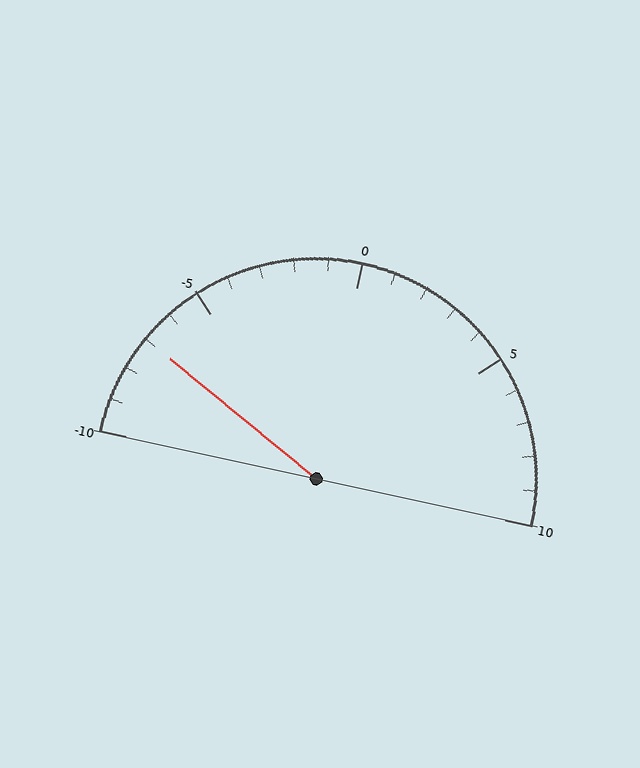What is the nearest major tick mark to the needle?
The nearest major tick mark is -5.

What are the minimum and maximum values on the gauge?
The gauge ranges from -10 to 10.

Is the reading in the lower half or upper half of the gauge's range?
The reading is in the lower half of the range (-10 to 10).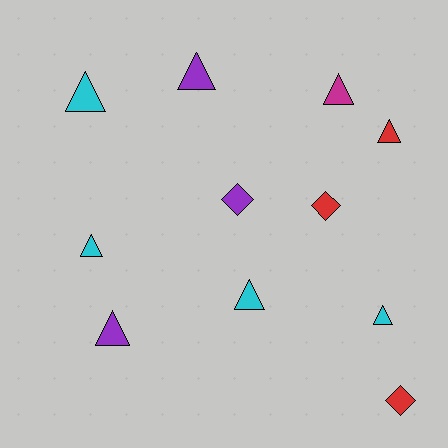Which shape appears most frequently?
Triangle, with 8 objects.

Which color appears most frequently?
Cyan, with 4 objects.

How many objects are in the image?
There are 11 objects.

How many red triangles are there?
There is 1 red triangle.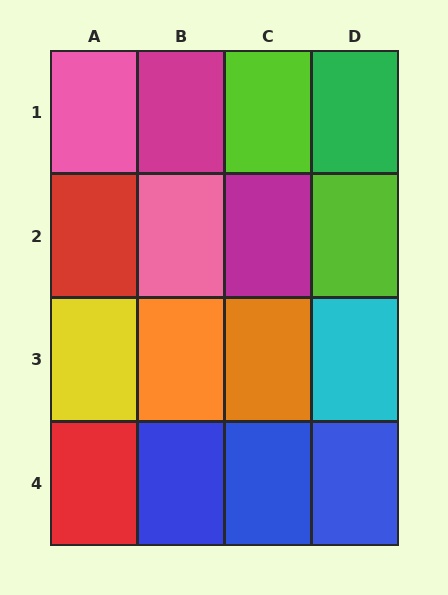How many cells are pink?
2 cells are pink.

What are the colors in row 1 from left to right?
Pink, magenta, lime, green.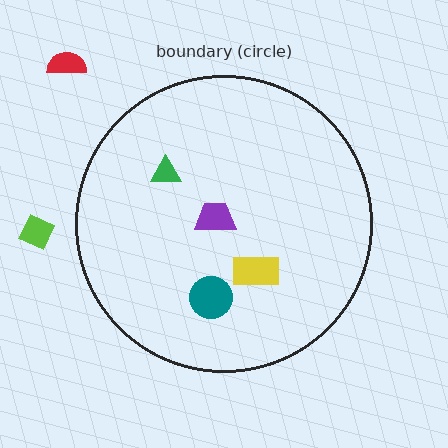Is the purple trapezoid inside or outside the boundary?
Inside.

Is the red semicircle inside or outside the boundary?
Outside.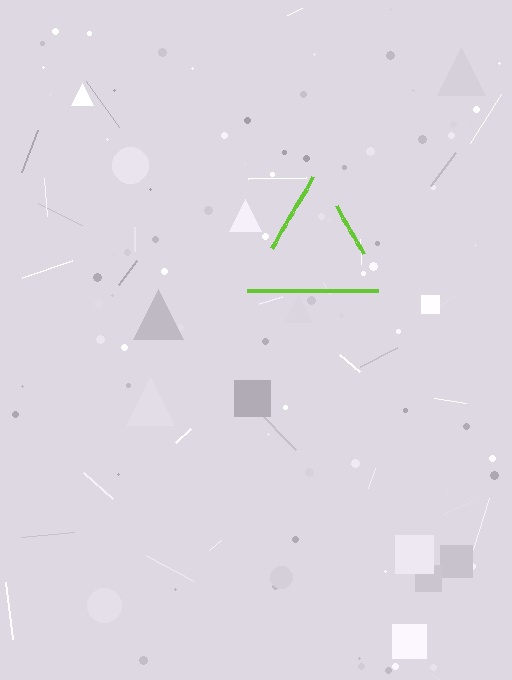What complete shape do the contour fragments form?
The contour fragments form a triangle.